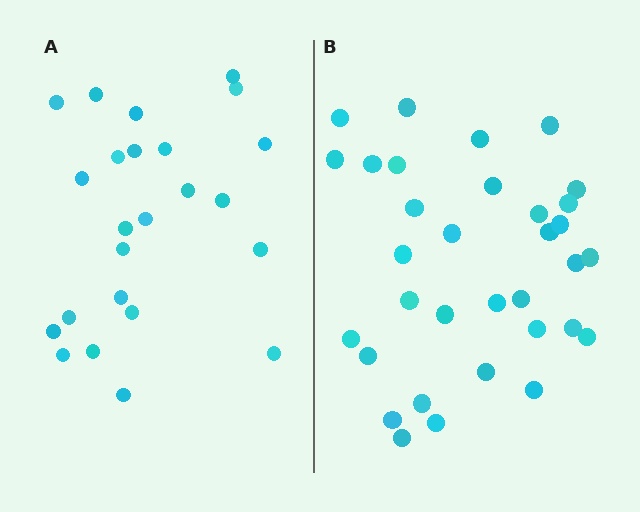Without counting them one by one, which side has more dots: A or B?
Region B (the right region) has more dots.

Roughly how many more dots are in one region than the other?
Region B has roughly 8 or so more dots than region A.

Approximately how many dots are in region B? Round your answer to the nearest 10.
About 30 dots. (The exact count is 33, which rounds to 30.)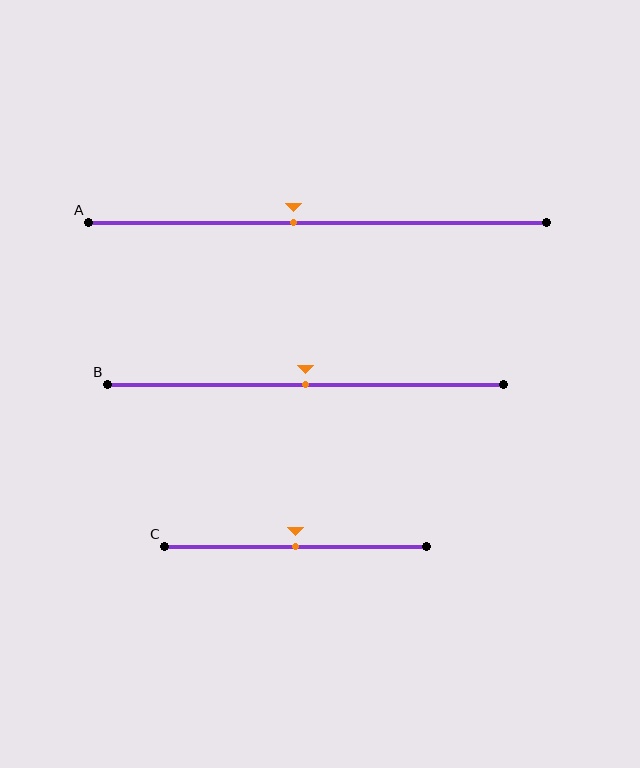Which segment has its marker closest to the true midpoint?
Segment B has its marker closest to the true midpoint.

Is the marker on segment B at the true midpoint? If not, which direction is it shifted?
Yes, the marker on segment B is at the true midpoint.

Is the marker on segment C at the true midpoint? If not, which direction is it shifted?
Yes, the marker on segment C is at the true midpoint.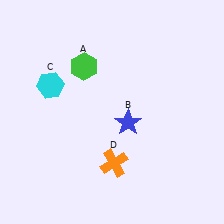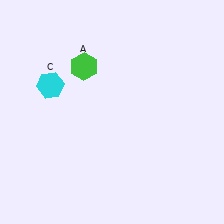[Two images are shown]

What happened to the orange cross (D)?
The orange cross (D) was removed in Image 2. It was in the bottom-right area of Image 1.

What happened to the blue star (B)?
The blue star (B) was removed in Image 2. It was in the bottom-right area of Image 1.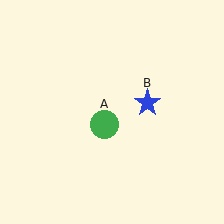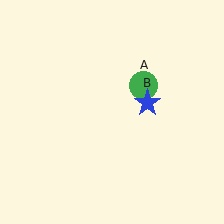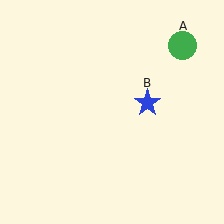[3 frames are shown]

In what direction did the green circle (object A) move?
The green circle (object A) moved up and to the right.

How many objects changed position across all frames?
1 object changed position: green circle (object A).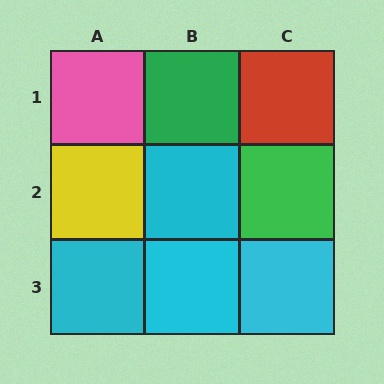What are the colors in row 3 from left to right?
Cyan, cyan, cyan.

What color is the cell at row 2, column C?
Green.